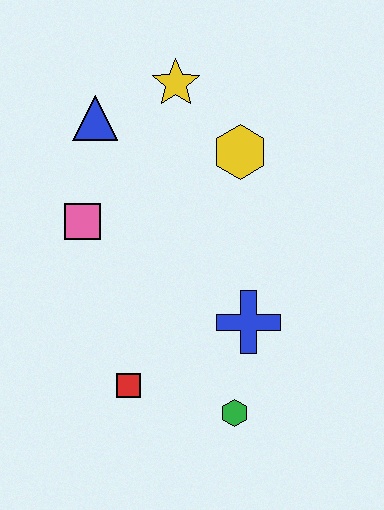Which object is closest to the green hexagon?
The blue cross is closest to the green hexagon.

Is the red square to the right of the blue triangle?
Yes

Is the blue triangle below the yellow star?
Yes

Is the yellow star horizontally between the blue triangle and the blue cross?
Yes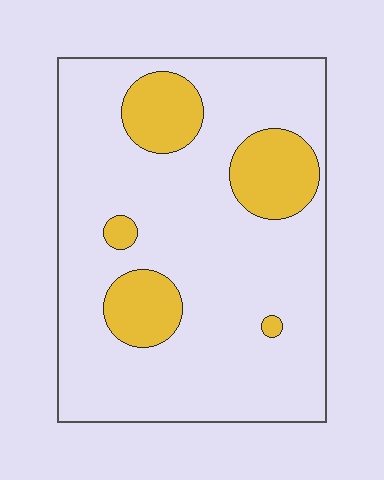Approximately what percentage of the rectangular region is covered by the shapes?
Approximately 20%.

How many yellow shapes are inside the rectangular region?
5.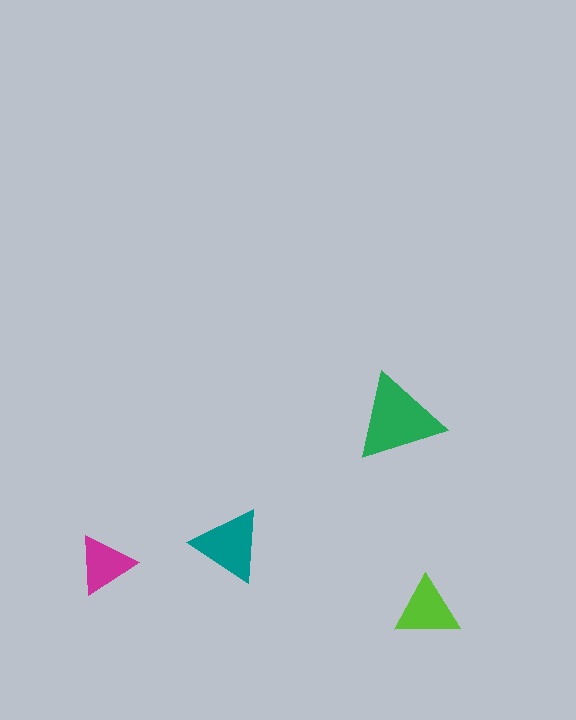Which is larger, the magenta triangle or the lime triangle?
The lime one.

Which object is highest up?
The green triangle is topmost.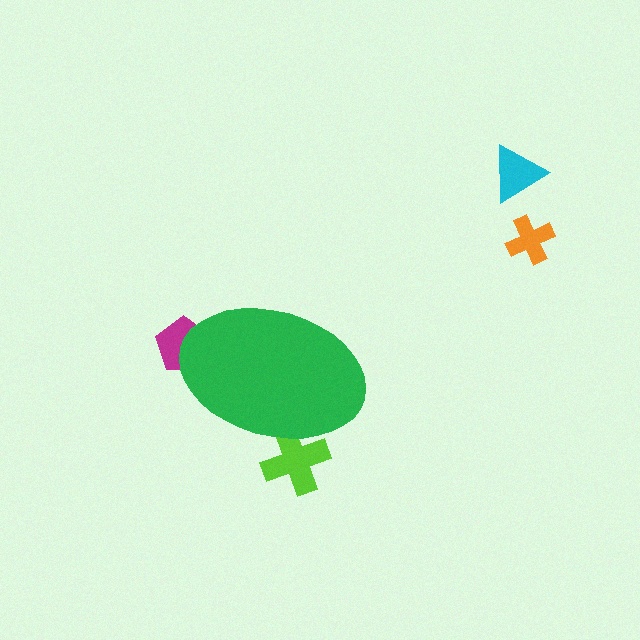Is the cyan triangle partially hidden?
No, the cyan triangle is fully visible.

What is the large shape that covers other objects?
A green ellipse.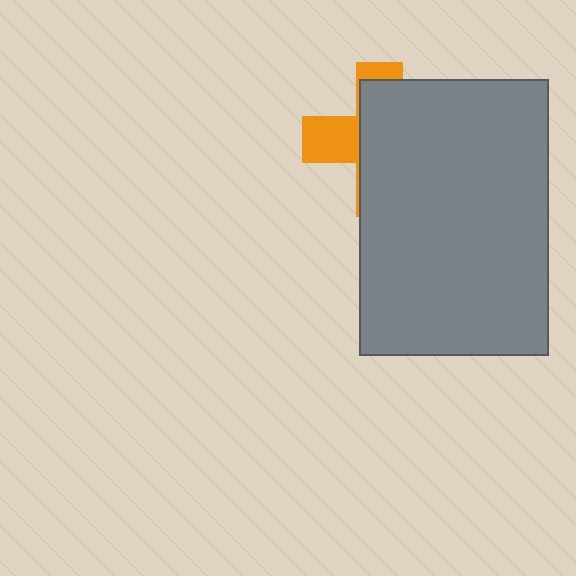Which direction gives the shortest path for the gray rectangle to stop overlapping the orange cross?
Moving right gives the shortest separation.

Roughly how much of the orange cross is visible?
A small part of it is visible (roughly 32%).